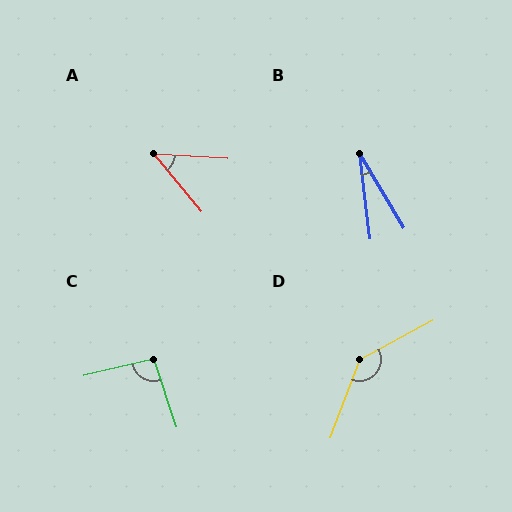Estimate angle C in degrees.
Approximately 95 degrees.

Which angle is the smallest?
B, at approximately 24 degrees.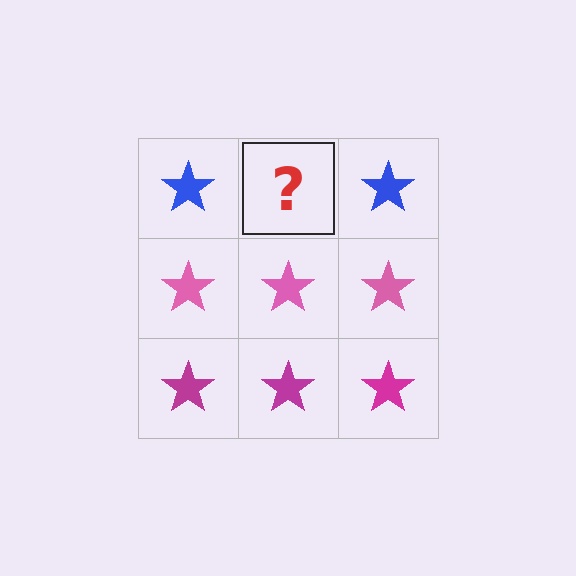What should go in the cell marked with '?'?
The missing cell should contain a blue star.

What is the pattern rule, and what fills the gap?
The rule is that each row has a consistent color. The gap should be filled with a blue star.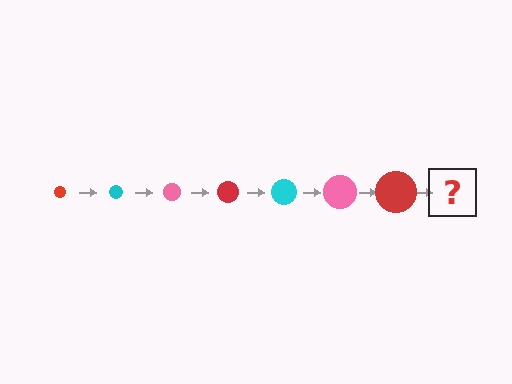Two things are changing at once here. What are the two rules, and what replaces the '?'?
The two rules are that the circle grows larger each step and the color cycles through red, cyan, and pink. The '?' should be a cyan circle, larger than the previous one.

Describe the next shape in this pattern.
It should be a cyan circle, larger than the previous one.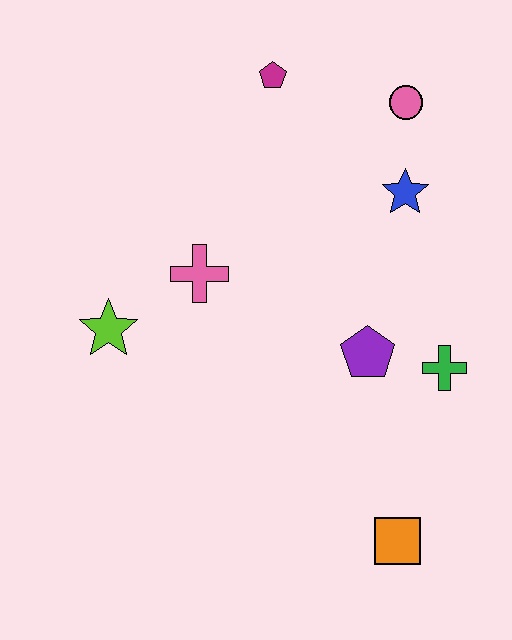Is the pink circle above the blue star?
Yes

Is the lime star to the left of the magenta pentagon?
Yes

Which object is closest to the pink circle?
The blue star is closest to the pink circle.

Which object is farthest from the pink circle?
The orange square is farthest from the pink circle.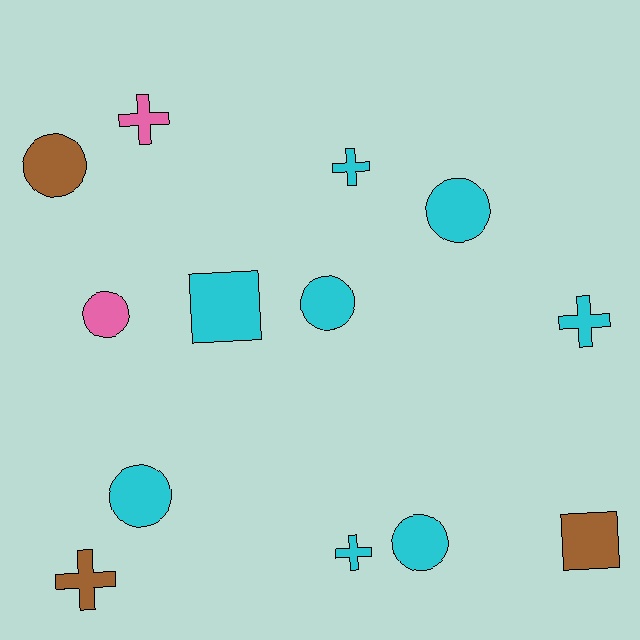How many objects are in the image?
There are 13 objects.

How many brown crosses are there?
There is 1 brown cross.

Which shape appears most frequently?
Circle, with 6 objects.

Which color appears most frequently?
Cyan, with 8 objects.